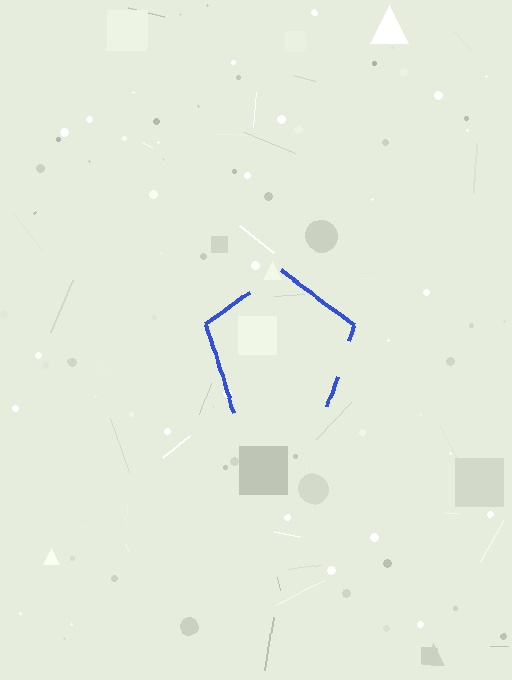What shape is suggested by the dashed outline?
The dashed outline suggests a pentagon.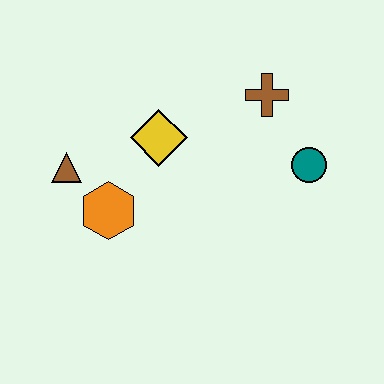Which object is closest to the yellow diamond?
The orange hexagon is closest to the yellow diamond.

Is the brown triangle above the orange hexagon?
Yes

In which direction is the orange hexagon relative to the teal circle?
The orange hexagon is to the left of the teal circle.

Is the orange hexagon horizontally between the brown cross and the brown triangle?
Yes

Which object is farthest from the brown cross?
The brown triangle is farthest from the brown cross.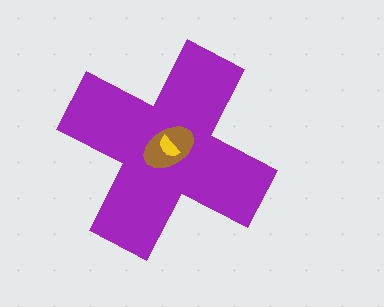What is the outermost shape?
The purple cross.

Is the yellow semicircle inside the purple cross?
Yes.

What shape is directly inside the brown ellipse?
The yellow semicircle.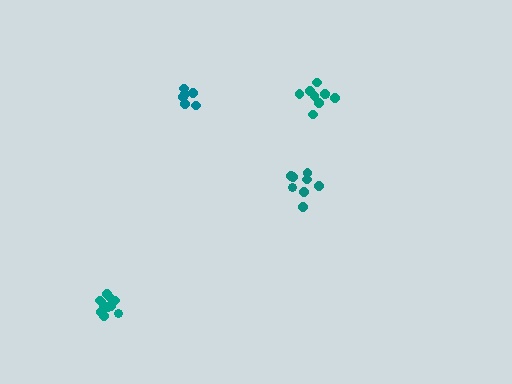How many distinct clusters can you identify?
There are 4 distinct clusters.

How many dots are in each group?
Group 1: 8 dots, Group 2: 9 dots, Group 3: 12 dots, Group 4: 6 dots (35 total).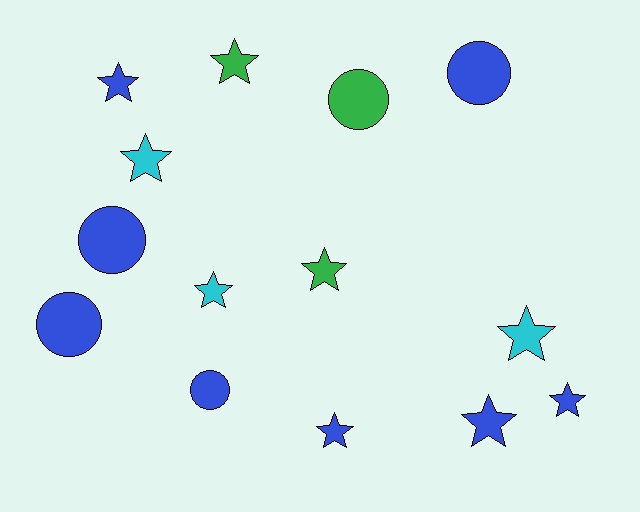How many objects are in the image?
There are 14 objects.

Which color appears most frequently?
Blue, with 8 objects.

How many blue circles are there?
There are 4 blue circles.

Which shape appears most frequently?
Star, with 9 objects.